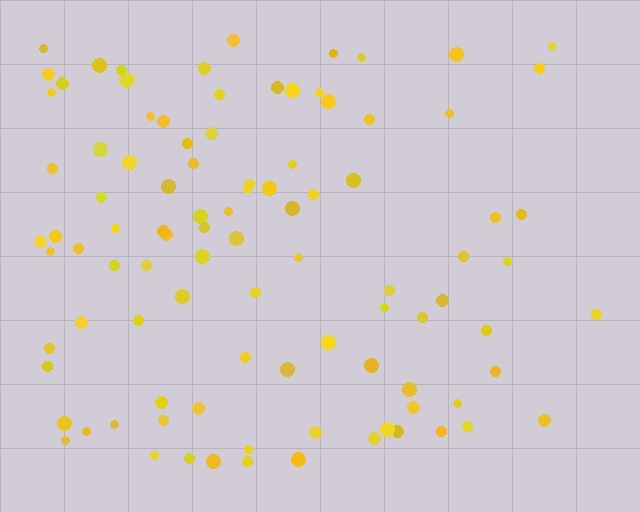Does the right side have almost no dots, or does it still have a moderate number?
Still a moderate number, just noticeably fewer than the left.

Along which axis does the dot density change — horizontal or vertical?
Horizontal.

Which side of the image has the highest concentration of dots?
The left.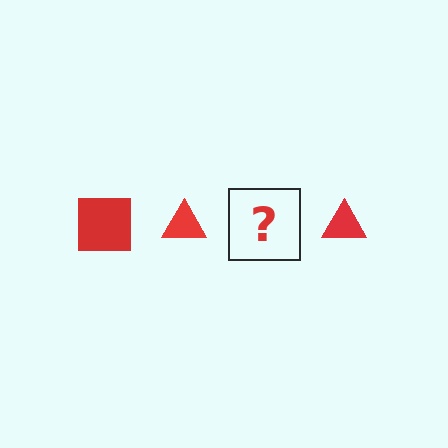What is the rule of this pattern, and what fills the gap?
The rule is that the pattern cycles through square, triangle shapes in red. The gap should be filled with a red square.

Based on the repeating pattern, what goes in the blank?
The blank should be a red square.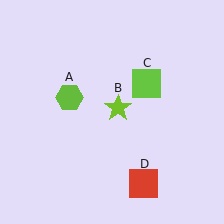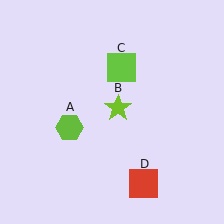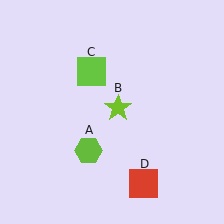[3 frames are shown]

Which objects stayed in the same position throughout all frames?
Lime star (object B) and red square (object D) remained stationary.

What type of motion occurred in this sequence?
The lime hexagon (object A), lime square (object C) rotated counterclockwise around the center of the scene.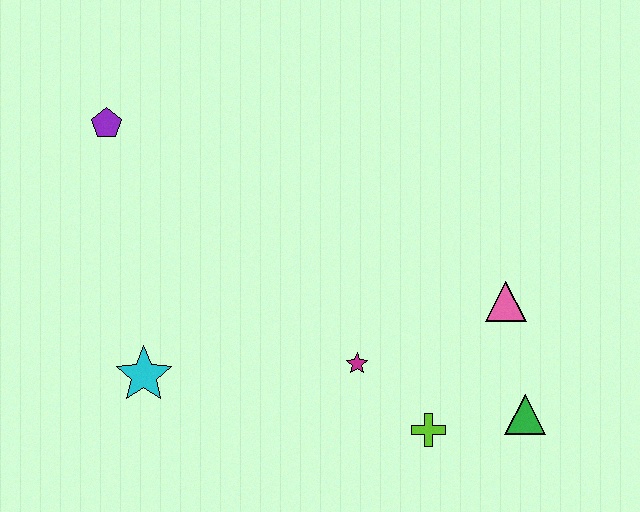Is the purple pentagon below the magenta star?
No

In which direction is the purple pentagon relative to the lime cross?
The purple pentagon is to the left of the lime cross.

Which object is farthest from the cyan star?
The green triangle is farthest from the cyan star.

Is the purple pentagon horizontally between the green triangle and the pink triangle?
No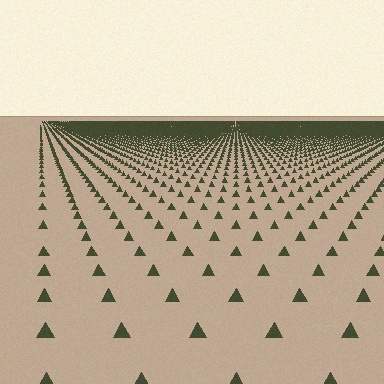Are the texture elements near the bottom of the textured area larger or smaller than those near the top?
Larger. Near the bottom, elements are closer to the viewer and appear at a bigger on-screen size.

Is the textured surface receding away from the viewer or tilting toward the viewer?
The surface is receding away from the viewer. Texture elements get smaller and denser toward the top.